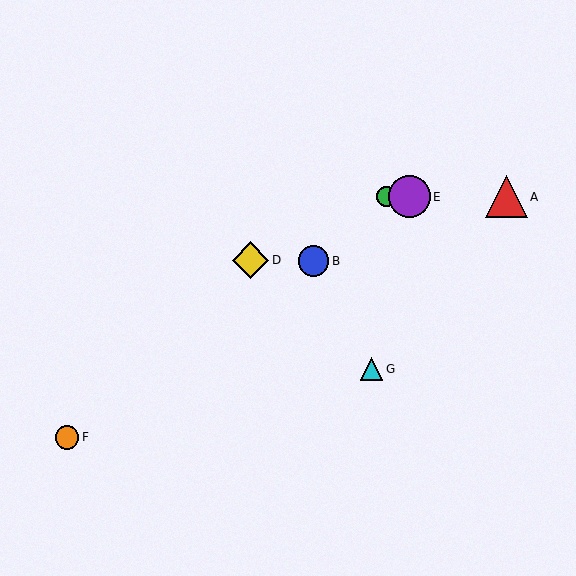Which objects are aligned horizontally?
Objects A, C, E are aligned horizontally.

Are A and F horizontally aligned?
No, A is at y≈197 and F is at y≈437.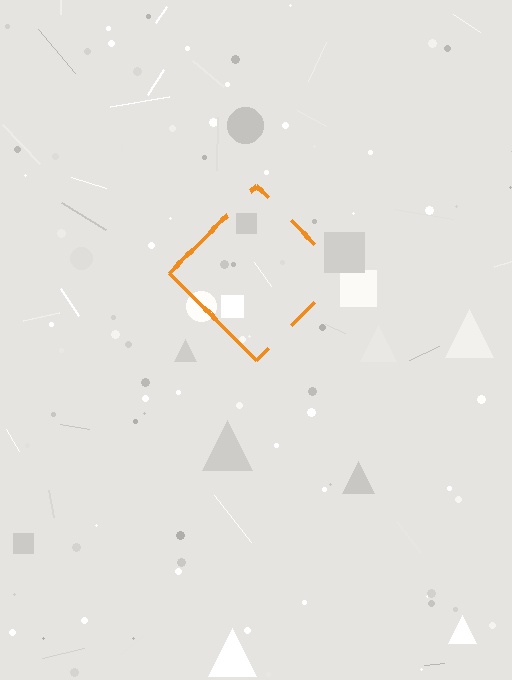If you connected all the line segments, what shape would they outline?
They would outline a diamond.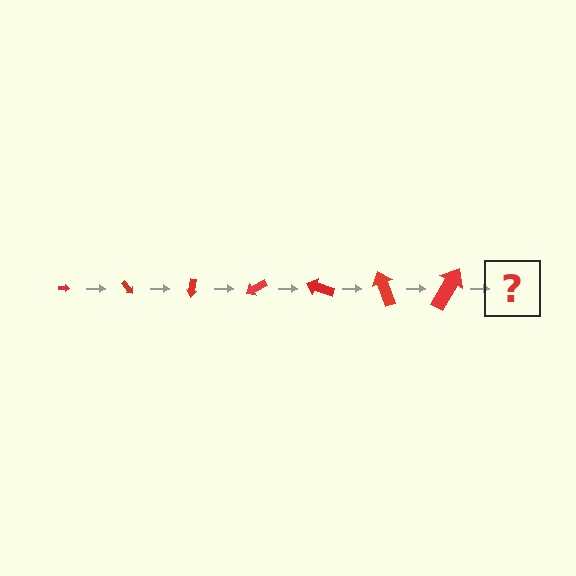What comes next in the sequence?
The next element should be an arrow, larger than the previous one and rotated 350 degrees from the start.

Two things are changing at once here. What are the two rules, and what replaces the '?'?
The two rules are that the arrow grows larger each step and it rotates 50 degrees each step. The '?' should be an arrow, larger than the previous one and rotated 350 degrees from the start.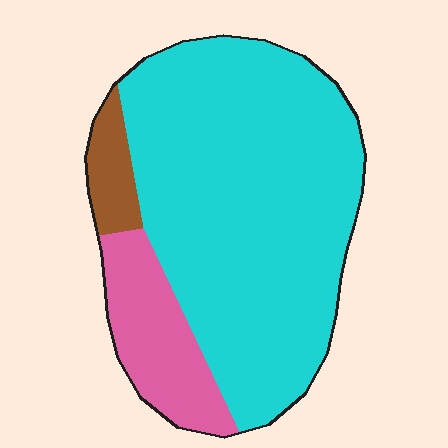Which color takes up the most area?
Cyan, at roughly 75%.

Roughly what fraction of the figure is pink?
Pink takes up between a sixth and a third of the figure.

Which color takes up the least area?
Brown, at roughly 5%.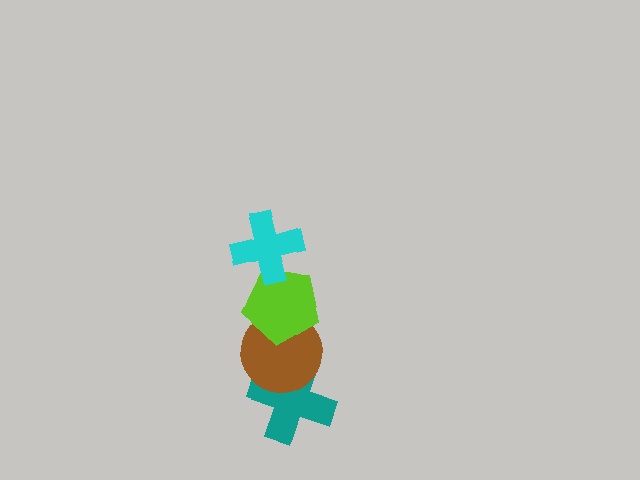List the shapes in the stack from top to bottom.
From top to bottom: the cyan cross, the lime pentagon, the brown circle, the teal cross.